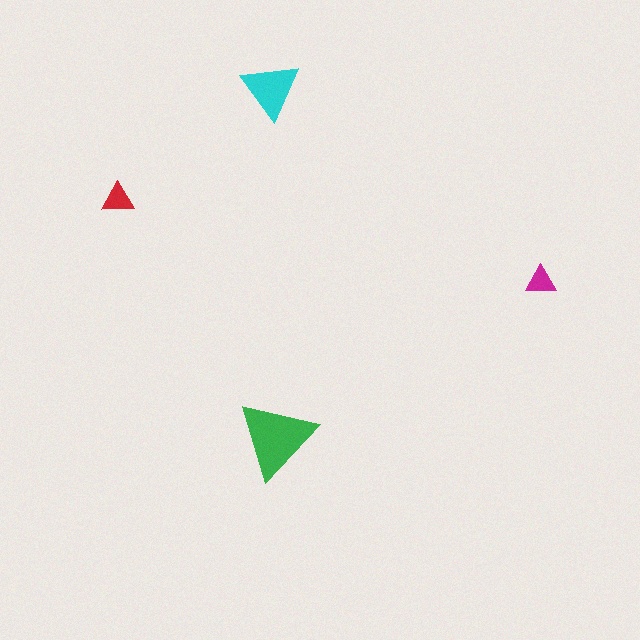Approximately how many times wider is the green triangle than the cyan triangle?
About 1.5 times wider.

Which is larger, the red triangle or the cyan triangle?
The cyan one.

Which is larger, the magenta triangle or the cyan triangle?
The cyan one.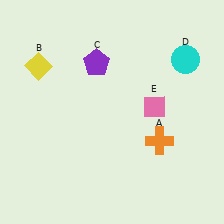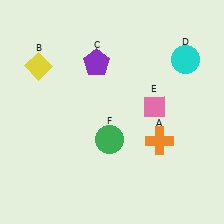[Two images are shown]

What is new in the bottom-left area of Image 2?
A green circle (F) was added in the bottom-left area of Image 2.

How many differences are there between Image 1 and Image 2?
There is 1 difference between the two images.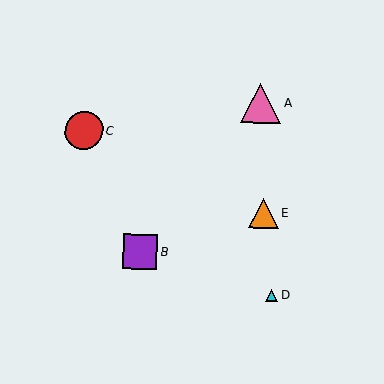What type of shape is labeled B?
Shape B is a purple square.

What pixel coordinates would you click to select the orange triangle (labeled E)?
Click at (263, 213) to select the orange triangle E.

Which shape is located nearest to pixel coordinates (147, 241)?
The purple square (labeled B) at (140, 252) is nearest to that location.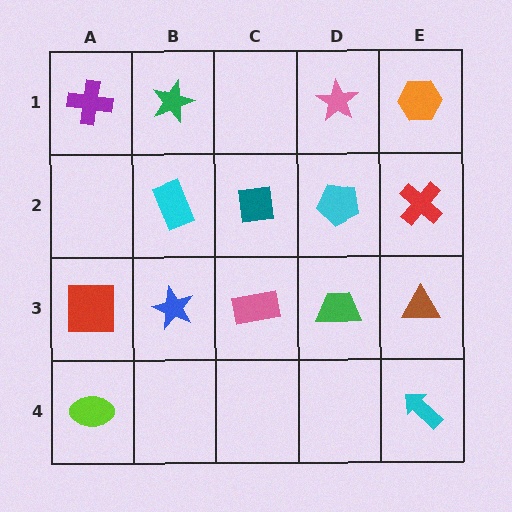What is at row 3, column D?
A green trapezoid.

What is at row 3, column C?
A pink rectangle.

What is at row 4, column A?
A lime ellipse.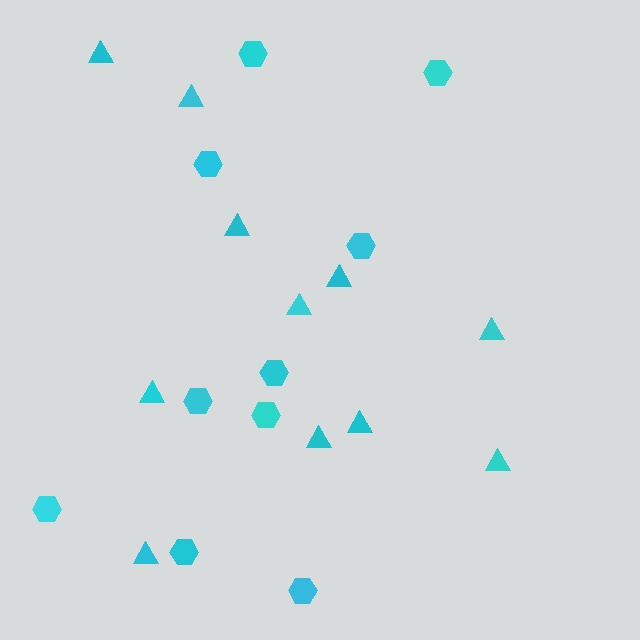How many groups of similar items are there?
There are 2 groups: one group of triangles (11) and one group of hexagons (10).